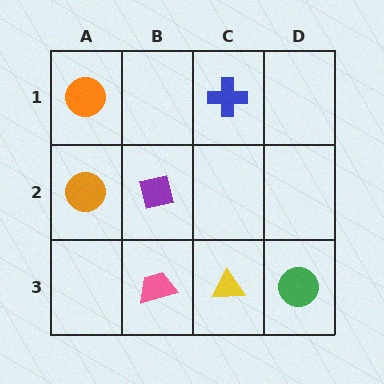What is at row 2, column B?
A purple square.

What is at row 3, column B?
A pink trapezoid.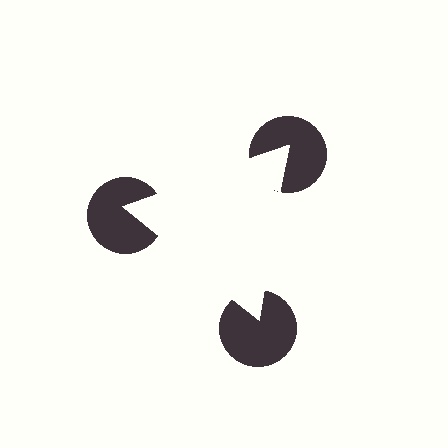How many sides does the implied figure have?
3 sides.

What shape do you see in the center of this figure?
An illusory triangle — its edges are inferred from the aligned wedge cuts in the pac-man discs, not physically drawn.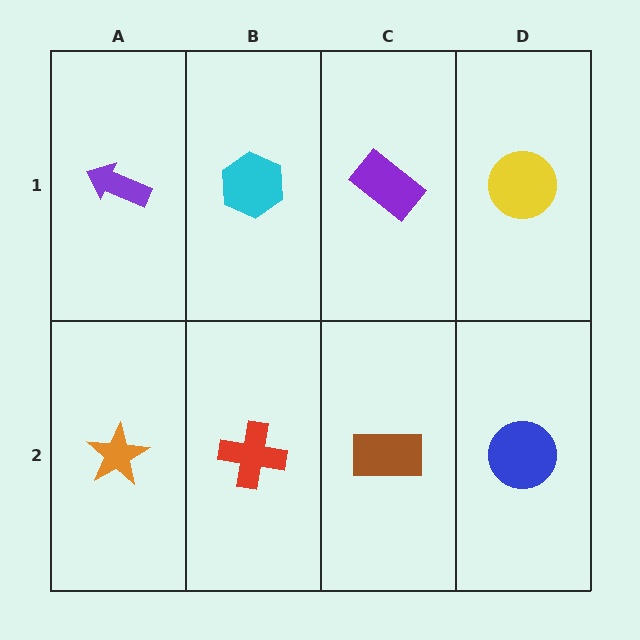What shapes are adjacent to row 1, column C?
A brown rectangle (row 2, column C), a cyan hexagon (row 1, column B), a yellow circle (row 1, column D).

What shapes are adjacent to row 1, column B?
A red cross (row 2, column B), a purple arrow (row 1, column A), a purple rectangle (row 1, column C).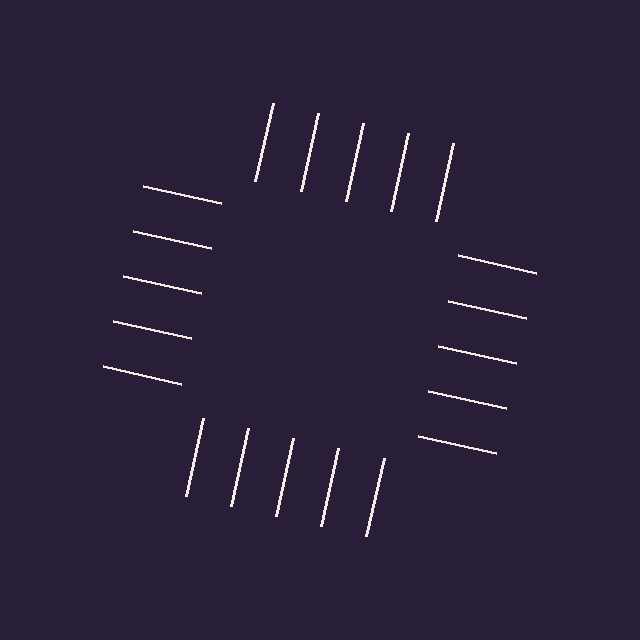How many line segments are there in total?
20 — 5 along each of the 4 edges.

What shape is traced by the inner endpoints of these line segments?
An illusory square — the line segments terminate on its edges but no continuous stroke is drawn.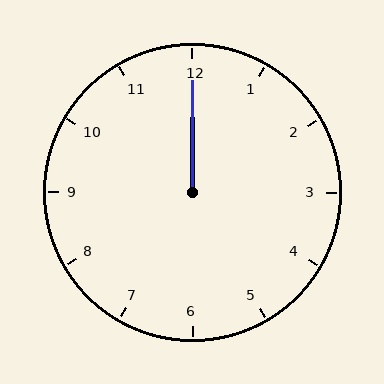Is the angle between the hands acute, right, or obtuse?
It is acute.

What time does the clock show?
12:00.